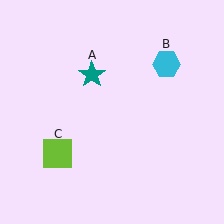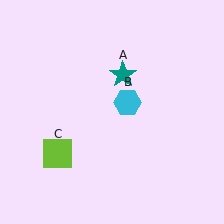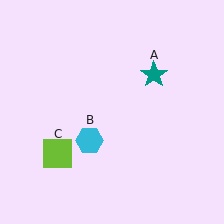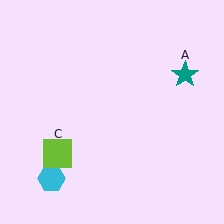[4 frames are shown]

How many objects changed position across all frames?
2 objects changed position: teal star (object A), cyan hexagon (object B).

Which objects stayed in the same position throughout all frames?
Lime square (object C) remained stationary.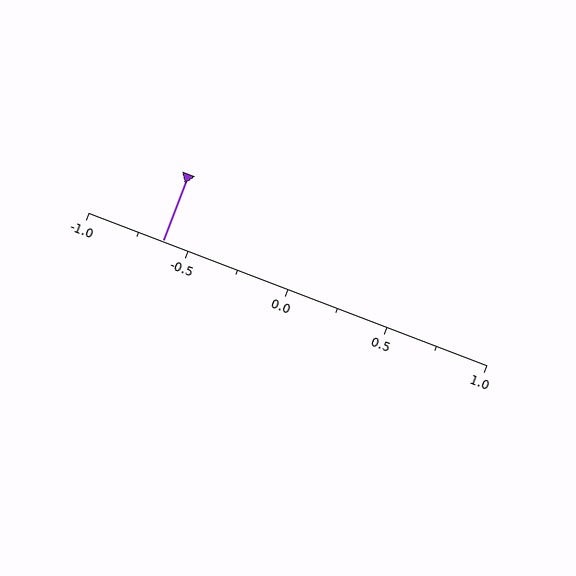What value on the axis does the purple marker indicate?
The marker indicates approximately -0.62.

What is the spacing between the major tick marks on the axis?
The major ticks are spaced 0.5 apart.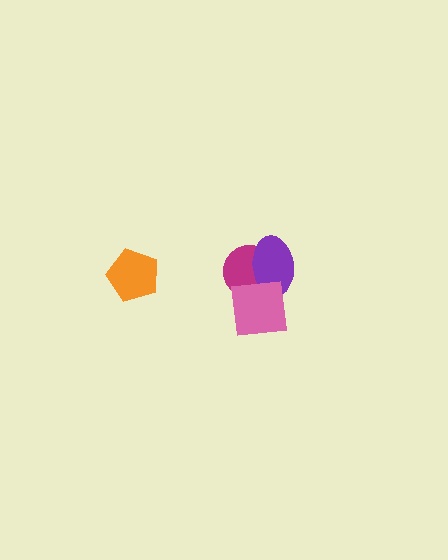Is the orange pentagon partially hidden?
No, no other shape covers it.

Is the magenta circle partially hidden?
Yes, it is partially covered by another shape.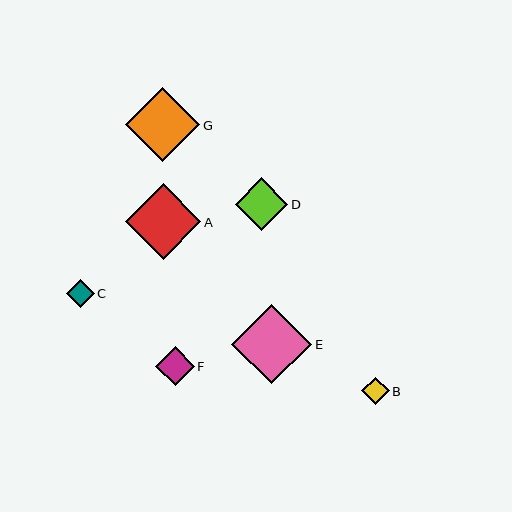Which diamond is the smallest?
Diamond C is the smallest with a size of approximately 27 pixels.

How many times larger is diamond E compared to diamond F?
Diamond E is approximately 2.1 times the size of diamond F.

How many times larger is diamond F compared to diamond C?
Diamond F is approximately 1.4 times the size of diamond C.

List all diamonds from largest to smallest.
From largest to smallest: E, A, G, D, F, B, C.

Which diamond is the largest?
Diamond E is the largest with a size of approximately 80 pixels.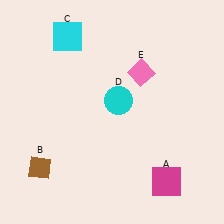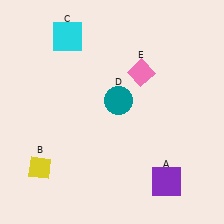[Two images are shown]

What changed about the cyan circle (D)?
In Image 1, D is cyan. In Image 2, it changed to teal.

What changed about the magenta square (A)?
In Image 1, A is magenta. In Image 2, it changed to purple.